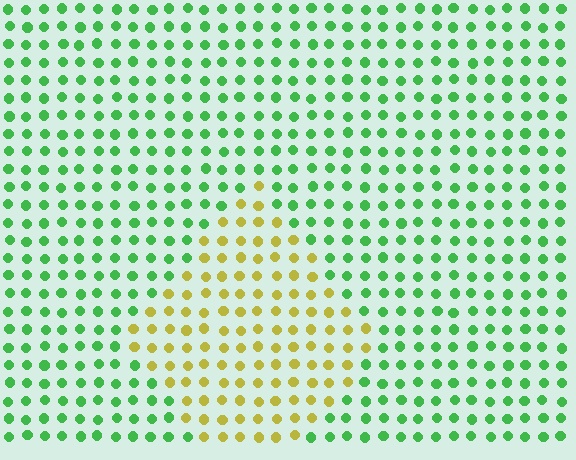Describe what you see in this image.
The image is filled with small green elements in a uniform arrangement. A diamond-shaped region is visible where the elements are tinted to a slightly different hue, forming a subtle color boundary.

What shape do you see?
I see a diamond.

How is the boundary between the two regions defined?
The boundary is defined purely by a slight shift in hue (about 67 degrees). Spacing, size, and orientation are identical on both sides.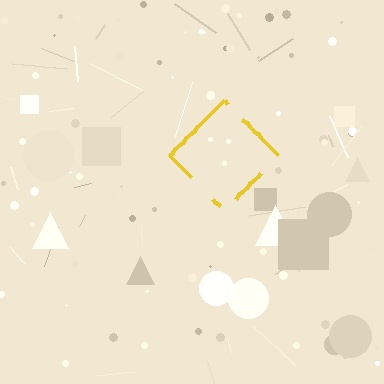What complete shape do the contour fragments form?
The contour fragments form a diamond.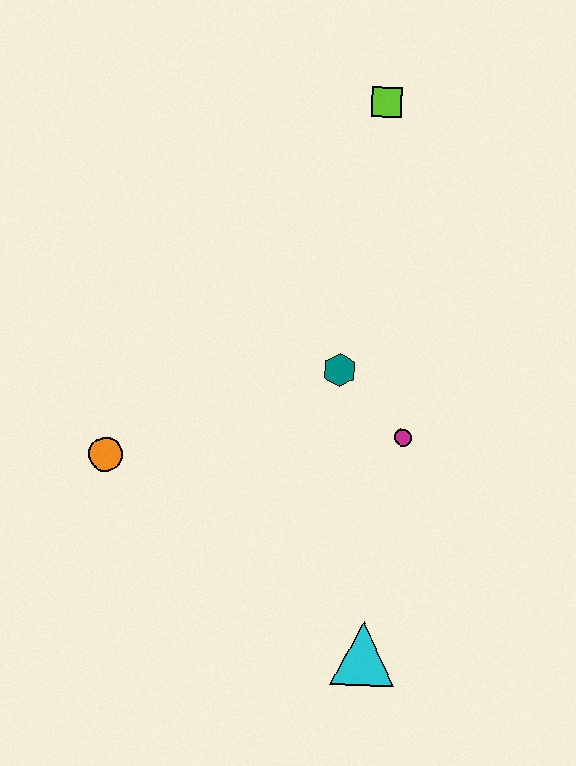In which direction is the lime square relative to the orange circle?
The lime square is above the orange circle.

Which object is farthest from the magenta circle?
The lime square is farthest from the magenta circle.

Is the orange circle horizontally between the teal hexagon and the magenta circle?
No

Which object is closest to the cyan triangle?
The magenta circle is closest to the cyan triangle.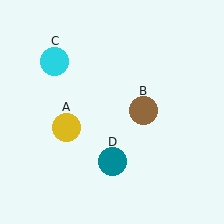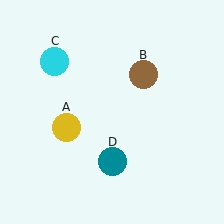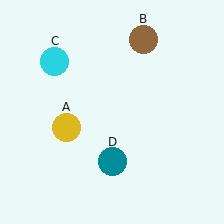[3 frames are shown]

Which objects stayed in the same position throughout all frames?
Yellow circle (object A) and cyan circle (object C) and teal circle (object D) remained stationary.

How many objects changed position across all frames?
1 object changed position: brown circle (object B).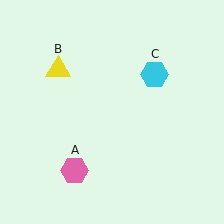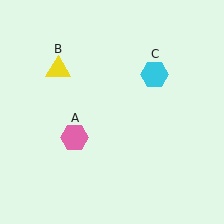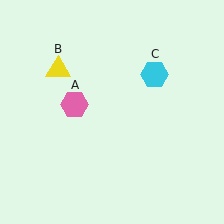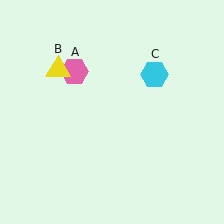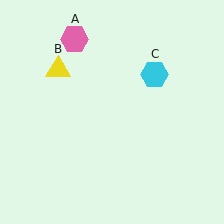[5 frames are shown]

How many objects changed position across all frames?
1 object changed position: pink hexagon (object A).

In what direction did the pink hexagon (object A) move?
The pink hexagon (object A) moved up.